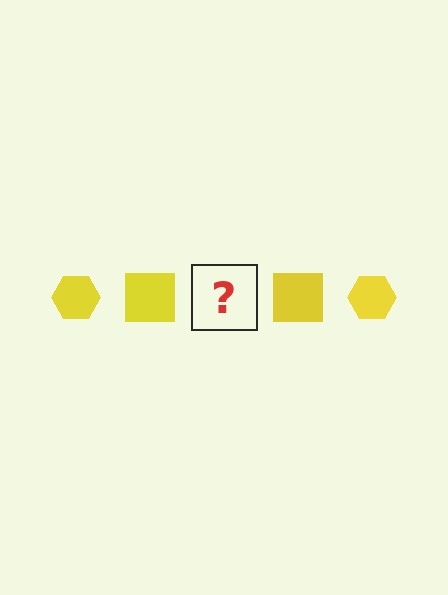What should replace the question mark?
The question mark should be replaced with a yellow hexagon.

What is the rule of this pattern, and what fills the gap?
The rule is that the pattern cycles through hexagon, square shapes in yellow. The gap should be filled with a yellow hexagon.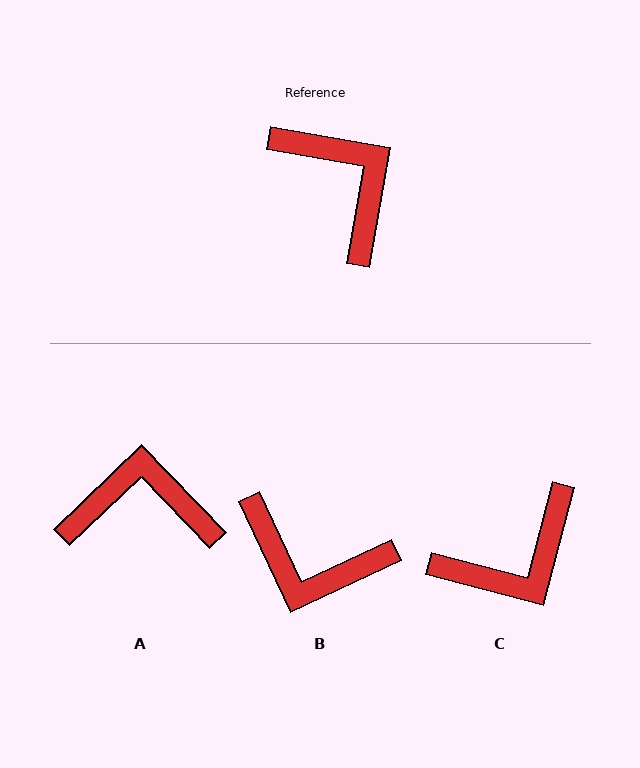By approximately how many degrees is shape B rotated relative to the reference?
Approximately 145 degrees clockwise.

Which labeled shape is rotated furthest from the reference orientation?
B, about 145 degrees away.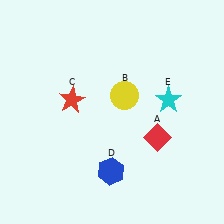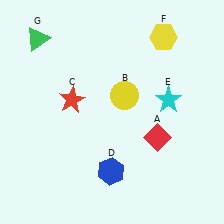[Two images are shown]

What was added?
A yellow hexagon (F), a green triangle (G) were added in Image 2.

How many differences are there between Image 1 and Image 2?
There are 2 differences between the two images.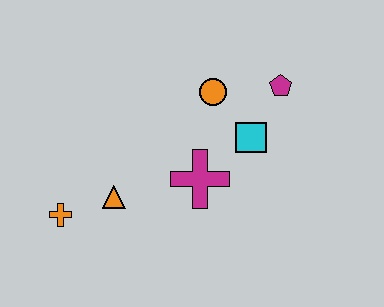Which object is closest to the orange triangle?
The orange cross is closest to the orange triangle.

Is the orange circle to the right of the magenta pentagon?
No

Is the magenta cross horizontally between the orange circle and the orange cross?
Yes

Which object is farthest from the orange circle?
The orange cross is farthest from the orange circle.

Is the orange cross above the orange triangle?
No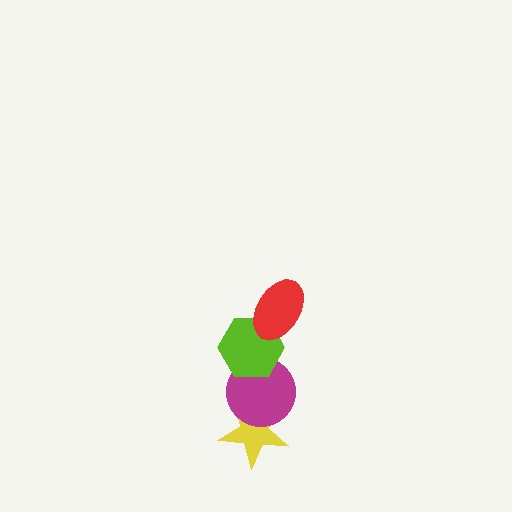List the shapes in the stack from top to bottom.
From top to bottom: the red ellipse, the lime hexagon, the magenta circle, the yellow star.